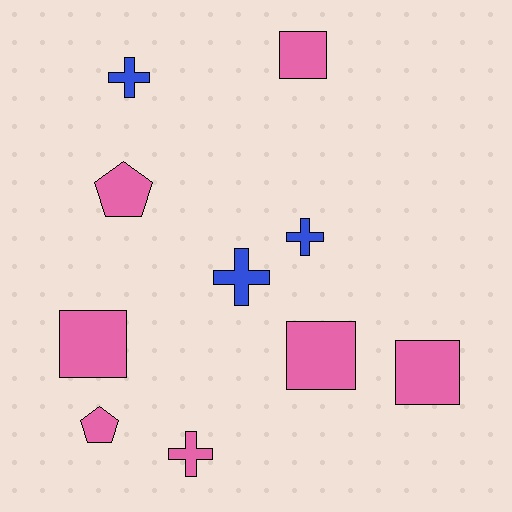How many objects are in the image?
There are 10 objects.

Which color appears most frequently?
Pink, with 7 objects.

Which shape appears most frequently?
Square, with 4 objects.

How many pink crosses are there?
There is 1 pink cross.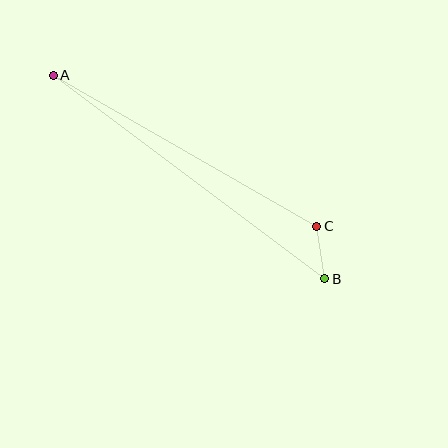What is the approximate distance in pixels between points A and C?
The distance between A and C is approximately 304 pixels.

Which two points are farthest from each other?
Points A and B are farthest from each other.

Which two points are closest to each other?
Points B and C are closest to each other.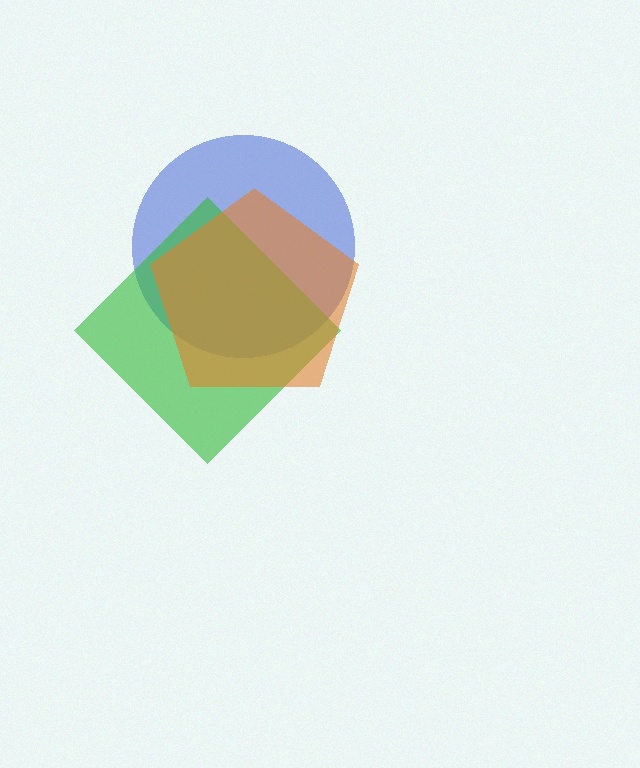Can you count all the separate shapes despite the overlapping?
Yes, there are 3 separate shapes.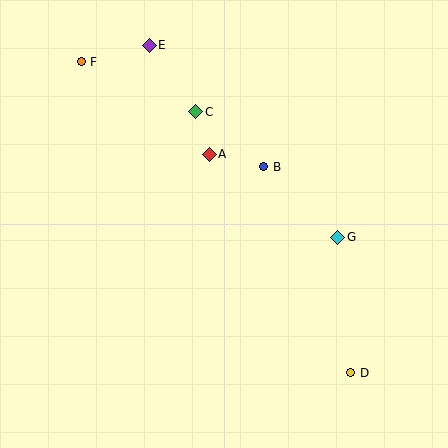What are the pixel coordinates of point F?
Point F is at (81, 62).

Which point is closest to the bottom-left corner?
Point D is closest to the bottom-left corner.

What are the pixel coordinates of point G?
Point G is at (338, 237).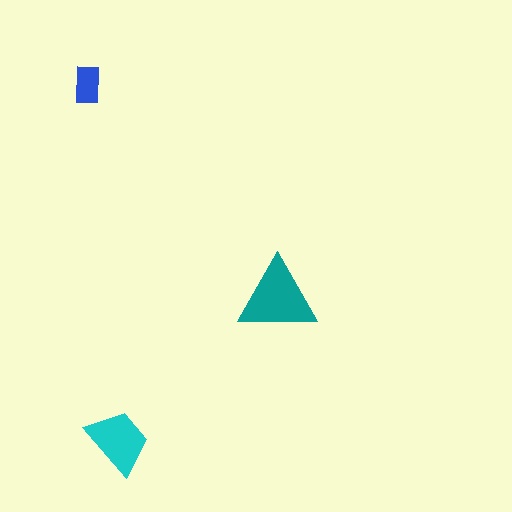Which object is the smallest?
The blue rectangle.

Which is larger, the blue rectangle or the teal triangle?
The teal triangle.